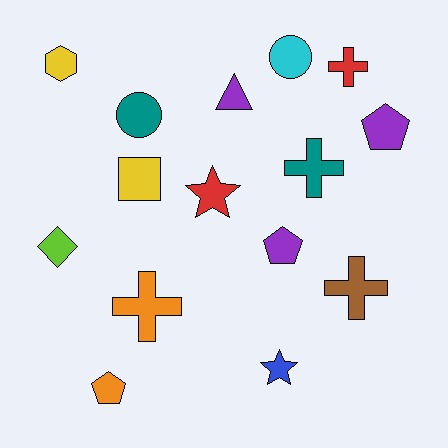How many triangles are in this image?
There is 1 triangle.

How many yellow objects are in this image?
There are 2 yellow objects.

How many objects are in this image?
There are 15 objects.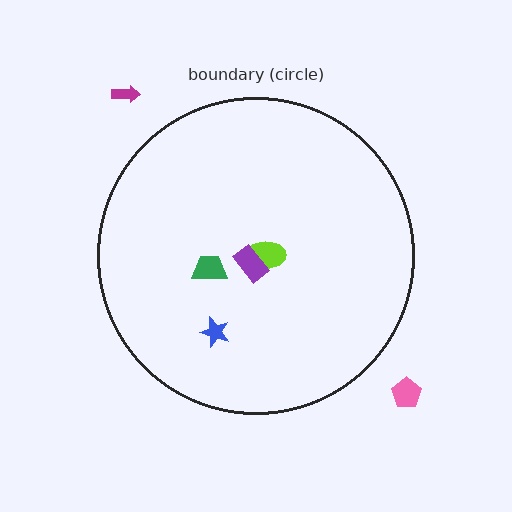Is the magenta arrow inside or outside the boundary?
Outside.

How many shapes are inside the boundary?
4 inside, 2 outside.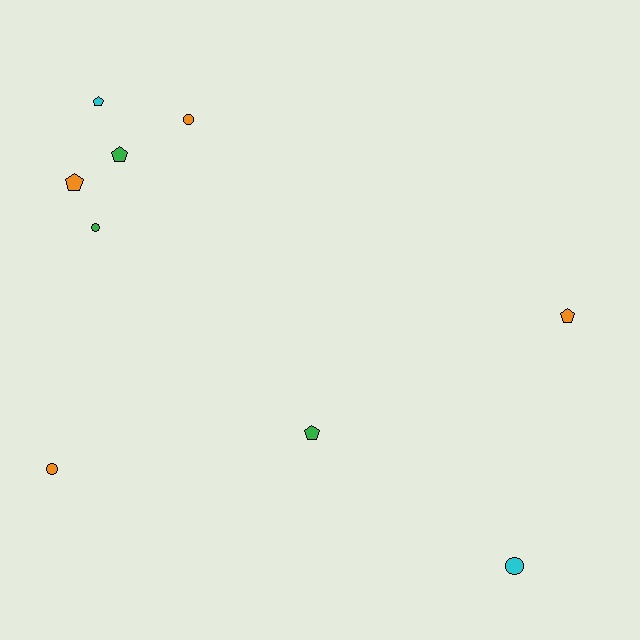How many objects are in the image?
There are 9 objects.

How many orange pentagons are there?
There are 2 orange pentagons.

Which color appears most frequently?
Orange, with 4 objects.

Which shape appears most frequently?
Pentagon, with 5 objects.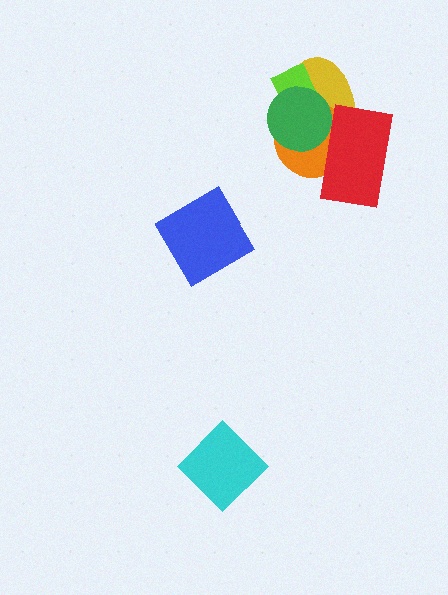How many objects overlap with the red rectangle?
3 objects overlap with the red rectangle.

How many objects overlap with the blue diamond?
0 objects overlap with the blue diamond.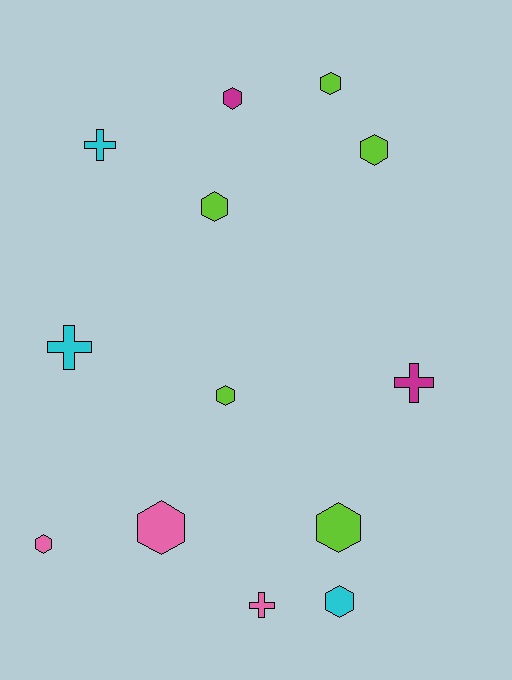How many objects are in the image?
There are 13 objects.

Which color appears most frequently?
Lime, with 5 objects.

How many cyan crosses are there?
There are 2 cyan crosses.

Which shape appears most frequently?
Hexagon, with 9 objects.